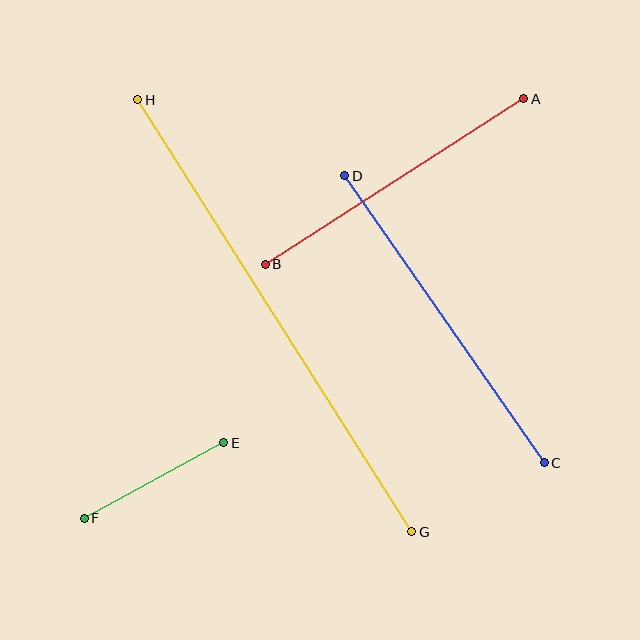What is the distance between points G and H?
The distance is approximately 512 pixels.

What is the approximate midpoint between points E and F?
The midpoint is at approximately (154, 481) pixels.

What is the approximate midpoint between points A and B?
The midpoint is at approximately (395, 182) pixels.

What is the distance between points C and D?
The distance is approximately 349 pixels.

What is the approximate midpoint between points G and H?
The midpoint is at approximately (275, 316) pixels.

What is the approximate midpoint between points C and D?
The midpoint is at approximately (444, 319) pixels.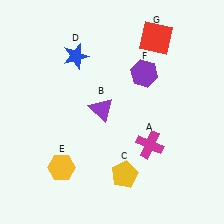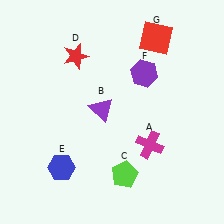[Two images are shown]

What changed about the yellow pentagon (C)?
In Image 1, C is yellow. In Image 2, it changed to lime.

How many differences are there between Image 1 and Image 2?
There are 3 differences between the two images.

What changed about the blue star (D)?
In Image 1, D is blue. In Image 2, it changed to red.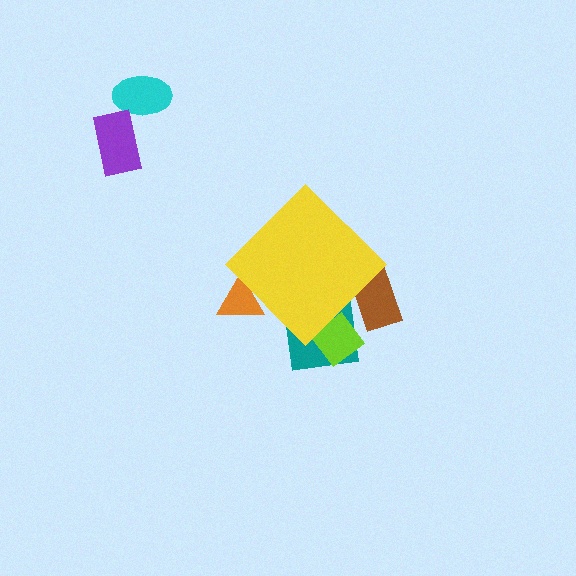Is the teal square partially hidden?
Yes, the teal square is partially hidden behind the yellow diamond.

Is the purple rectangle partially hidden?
No, the purple rectangle is fully visible.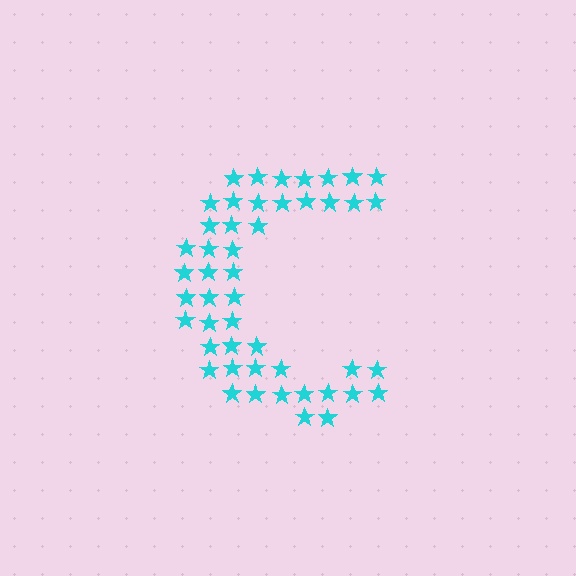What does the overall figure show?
The overall figure shows the letter C.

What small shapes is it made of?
It is made of small stars.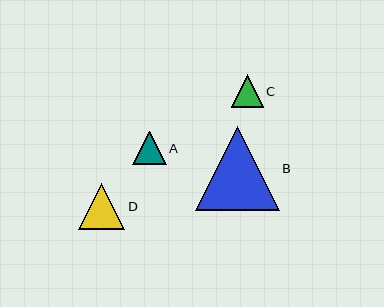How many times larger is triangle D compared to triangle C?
Triangle D is approximately 1.4 times the size of triangle C.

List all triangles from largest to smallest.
From largest to smallest: B, D, A, C.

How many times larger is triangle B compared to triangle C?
Triangle B is approximately 2.6 times the size of triangle C.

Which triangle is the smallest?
Triangle C is the smallest with a size of approximately 32 pixels.